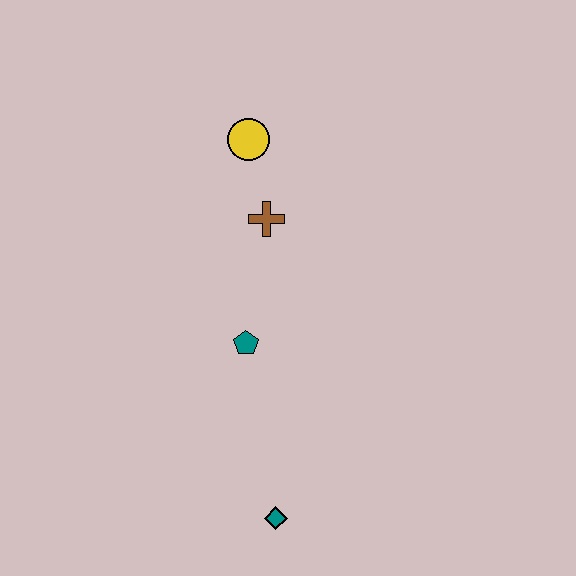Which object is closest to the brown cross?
The yellow circle is closest to the brown cross.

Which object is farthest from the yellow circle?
The teal diamond is farthest from the yellow circle.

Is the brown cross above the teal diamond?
Yes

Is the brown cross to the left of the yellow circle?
No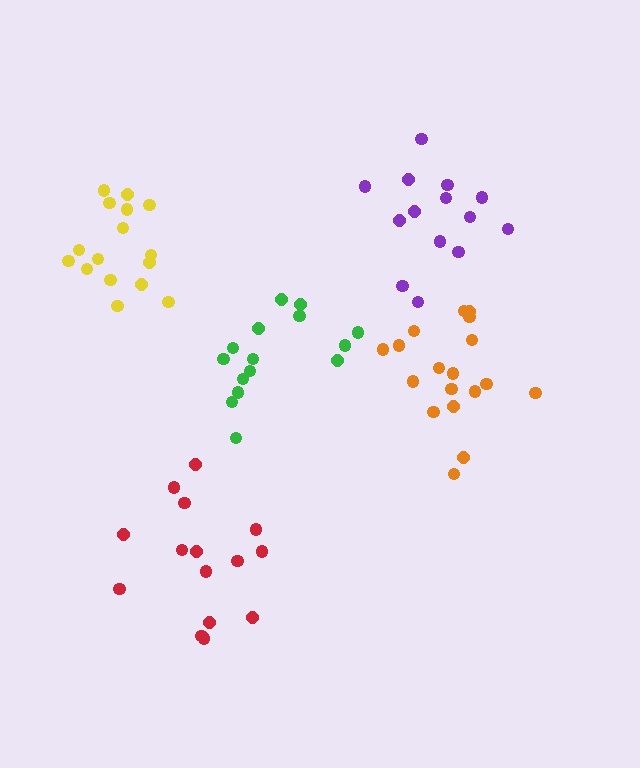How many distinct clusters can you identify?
There are 5 distinct clusters.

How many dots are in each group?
Group 1: 15 dots, Group 2: 18 dots, Group 3: 15 dots, Group 4: 16 dots, Group 5: 14 dots (78 total).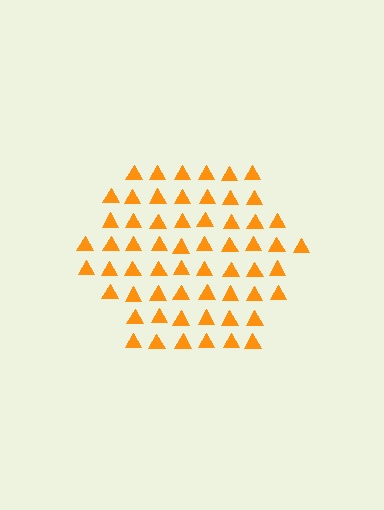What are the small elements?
The small elements are triangles.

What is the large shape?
The large shape is a hexagon.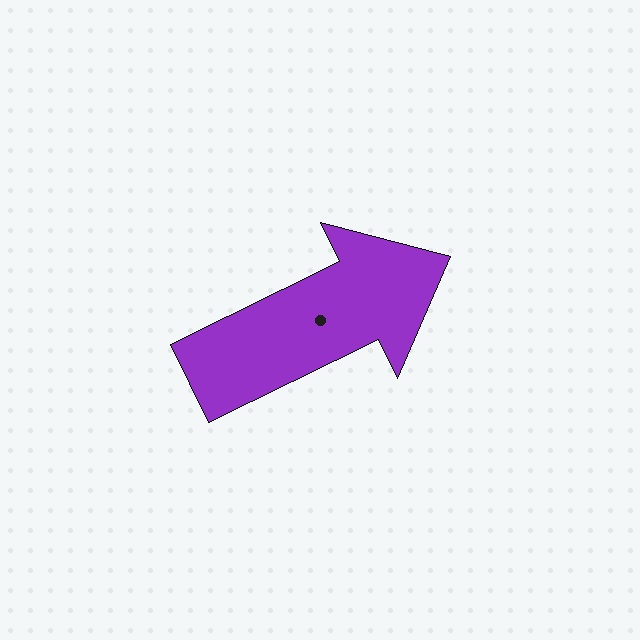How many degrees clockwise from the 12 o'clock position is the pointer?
Approximately 64 degrees.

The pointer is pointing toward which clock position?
Roughly 2 o'clock.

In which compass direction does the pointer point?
Northeast.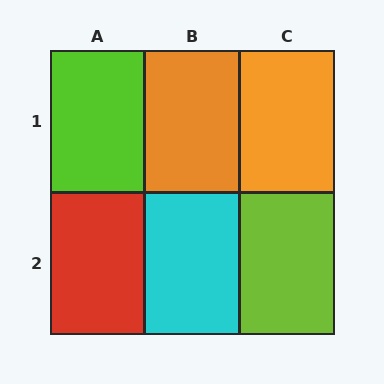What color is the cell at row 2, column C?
Lime.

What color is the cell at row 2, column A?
Red.